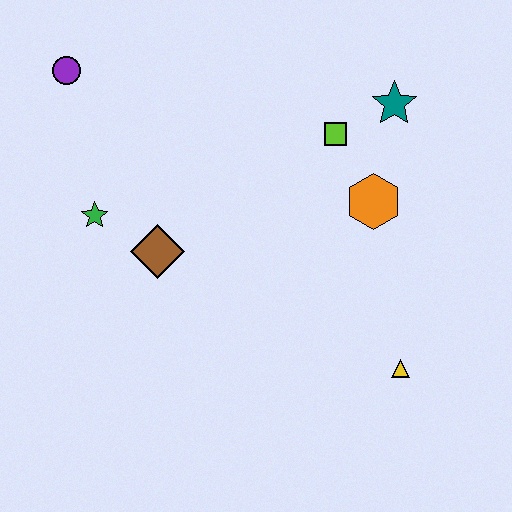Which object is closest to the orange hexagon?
The lime square is closest to the orange hexagon.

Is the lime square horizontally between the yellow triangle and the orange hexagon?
No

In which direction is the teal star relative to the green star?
The teal star is to the right of the green star.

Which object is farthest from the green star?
The yellow triangle is farthest from the green star.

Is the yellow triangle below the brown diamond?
Yes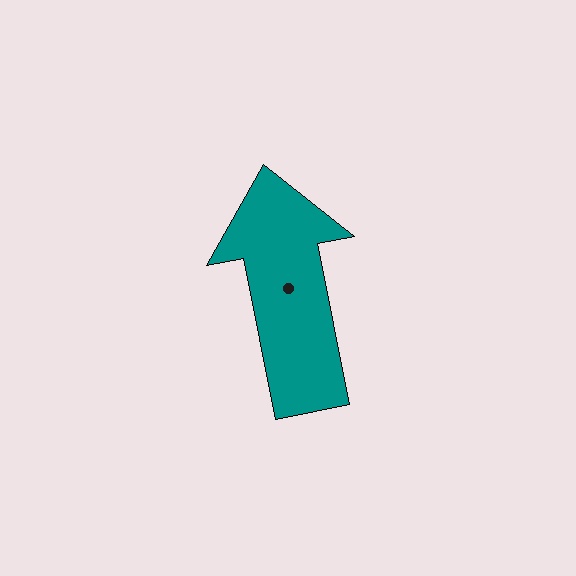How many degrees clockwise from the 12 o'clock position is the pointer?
Approximately 349 degrees.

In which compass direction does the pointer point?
North.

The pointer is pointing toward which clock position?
Roughly 12 o'clock.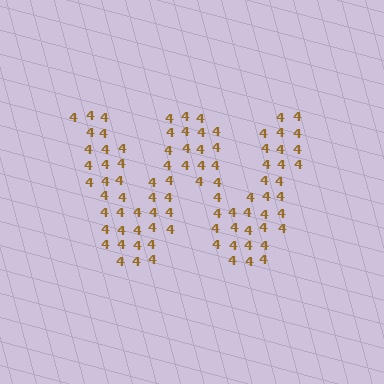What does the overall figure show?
The overall figure shows the letter W.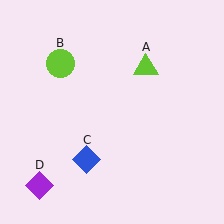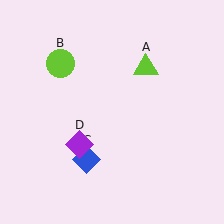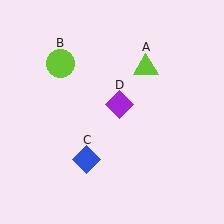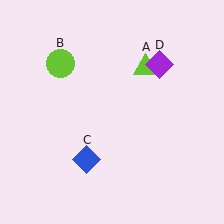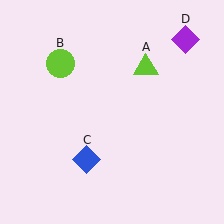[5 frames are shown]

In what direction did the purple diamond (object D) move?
The purple diamond (object D) moved up and to the right.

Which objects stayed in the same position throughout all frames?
Lime triangle (object A) and lime circle (object B) and blue diamond (object C) remained stationary.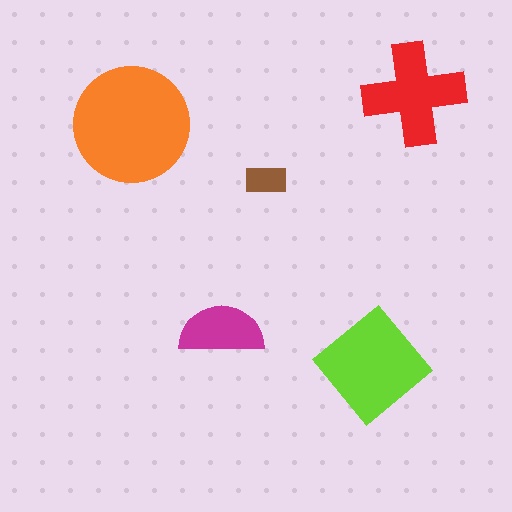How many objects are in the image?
There are 5 objects in the image.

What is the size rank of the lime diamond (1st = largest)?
2nd.